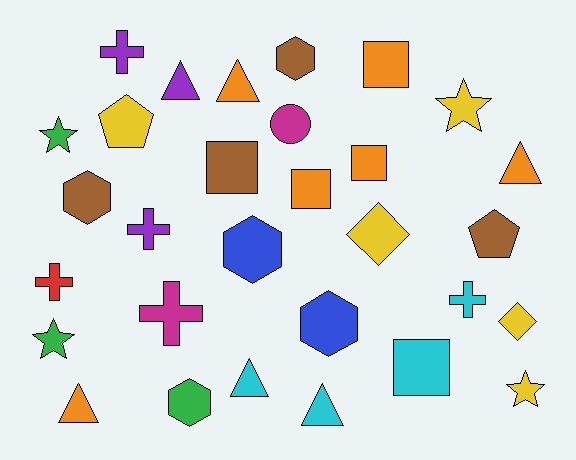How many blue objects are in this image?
There are 2 blue objects.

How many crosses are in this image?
There are 5 crosses.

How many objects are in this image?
There are 30 objects.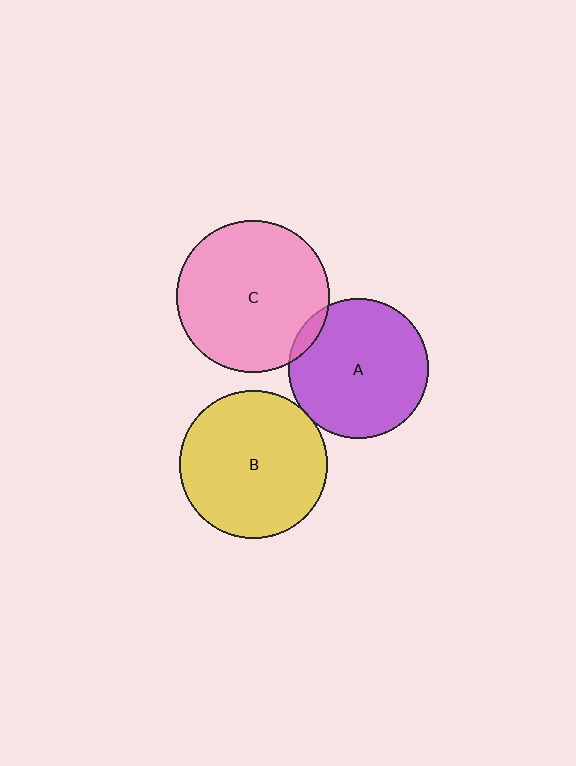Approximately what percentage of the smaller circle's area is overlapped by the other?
Approximately 5%.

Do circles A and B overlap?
Yes.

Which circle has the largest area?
Circle C (pink).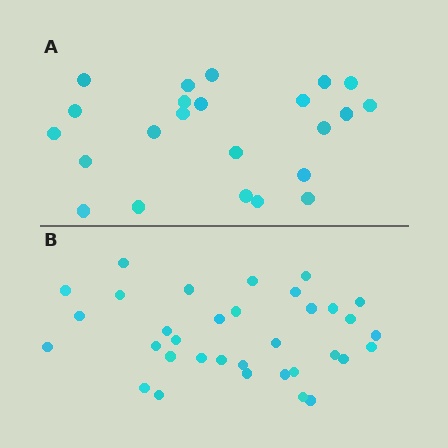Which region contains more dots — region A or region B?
Region B (the bottom region) has more dots.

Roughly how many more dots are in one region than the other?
Region B has roughly 12 or so more dots than region A.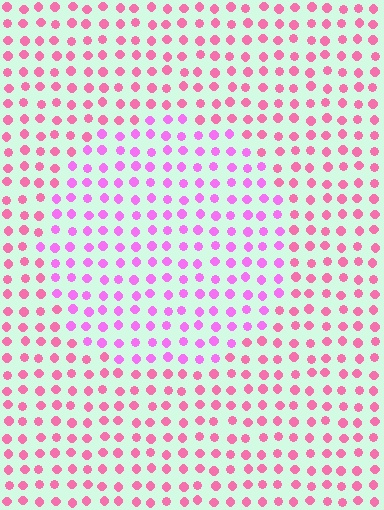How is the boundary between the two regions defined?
The boundary is defined purely by a slight shift in hue (about 32 degrees). Spacing, size, and orientation are identical on both sides.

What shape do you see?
I see a circle.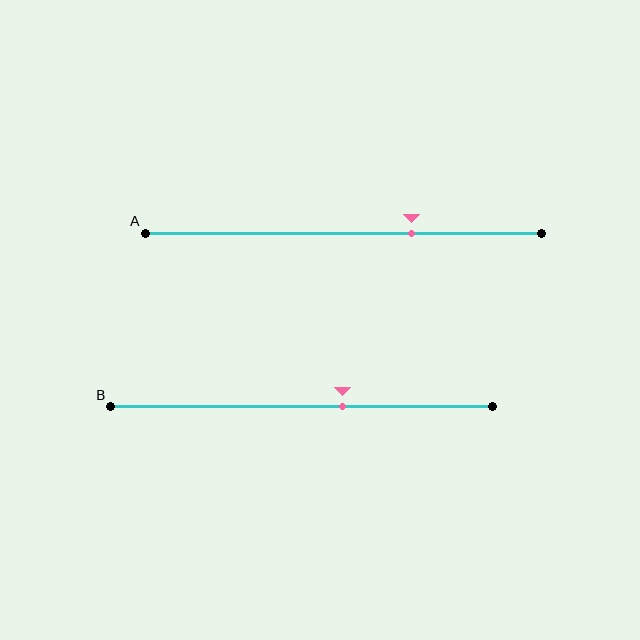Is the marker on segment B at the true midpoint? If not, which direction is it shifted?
No, the marker on segment B is shifted to the right by about 11% of the segment length.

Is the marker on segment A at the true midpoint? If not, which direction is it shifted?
No, the marker on segment A is shifted to the right by about 17% of the segment length.